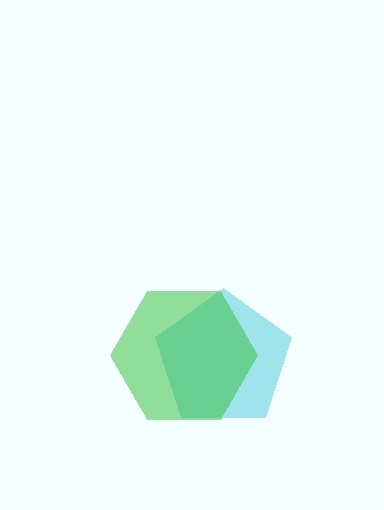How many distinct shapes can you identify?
There are 2 distinct shapes: a cyan pentagon, a green hexagon.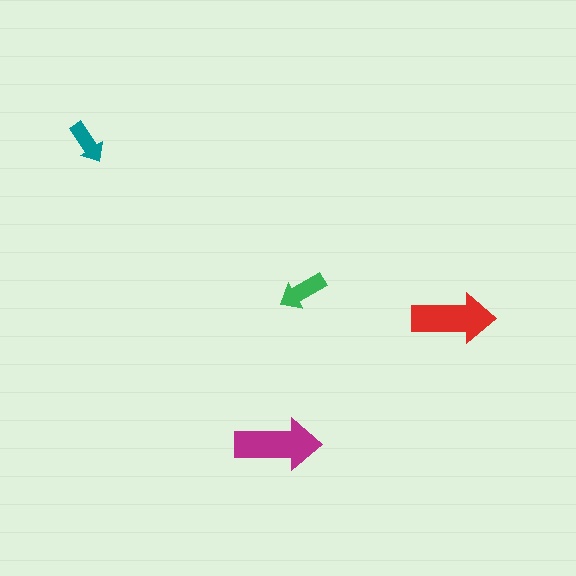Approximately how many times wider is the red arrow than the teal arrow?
About 2 times wider.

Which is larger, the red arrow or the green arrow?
The red one.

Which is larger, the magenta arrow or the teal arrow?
The magenta one.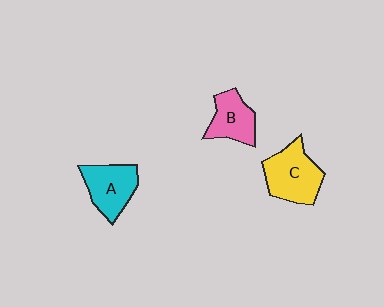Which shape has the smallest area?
Shape B (pink).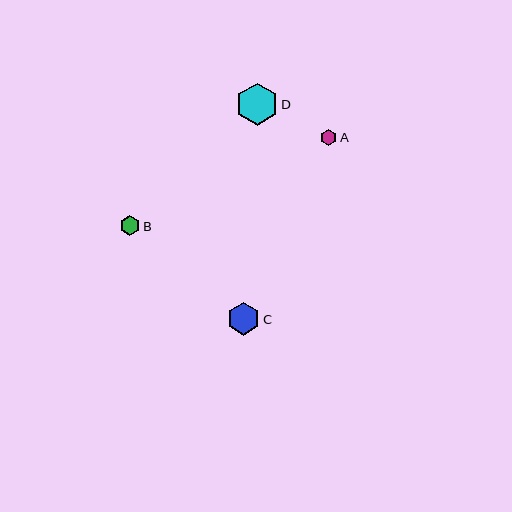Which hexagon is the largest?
Hexagon D is the largest with a size of approximately 42 pixels.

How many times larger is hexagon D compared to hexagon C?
Hexagon D is approximately 1.3 times the size of hexagon C.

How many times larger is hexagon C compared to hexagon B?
Hexagon C is approximately 1.7 times the size of hexagon B.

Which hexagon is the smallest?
Hexagon A is the smallest with a size of approximately 16 pixels.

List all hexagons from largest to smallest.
From largest to smallest: D, C, B, A.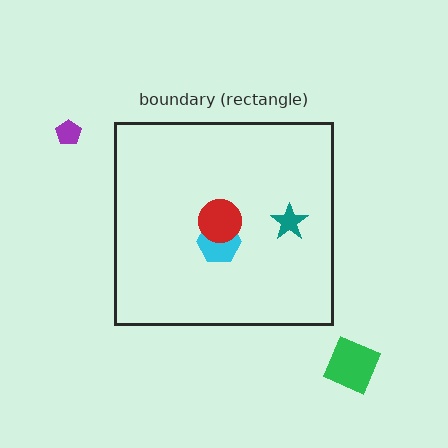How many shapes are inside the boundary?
3 inside, 2 outside.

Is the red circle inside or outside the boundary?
Inside.